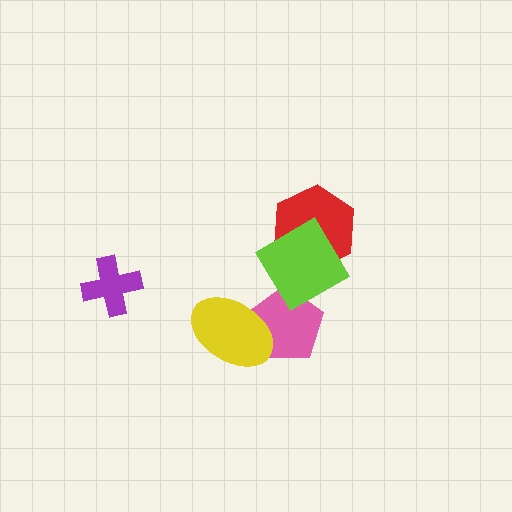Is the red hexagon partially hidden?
Yes, it is partially covered by another shape.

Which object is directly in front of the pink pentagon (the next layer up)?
The lime diamond is directly in front of the pink pentagon.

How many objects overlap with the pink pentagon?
2 objects overlap with the pink pentagon.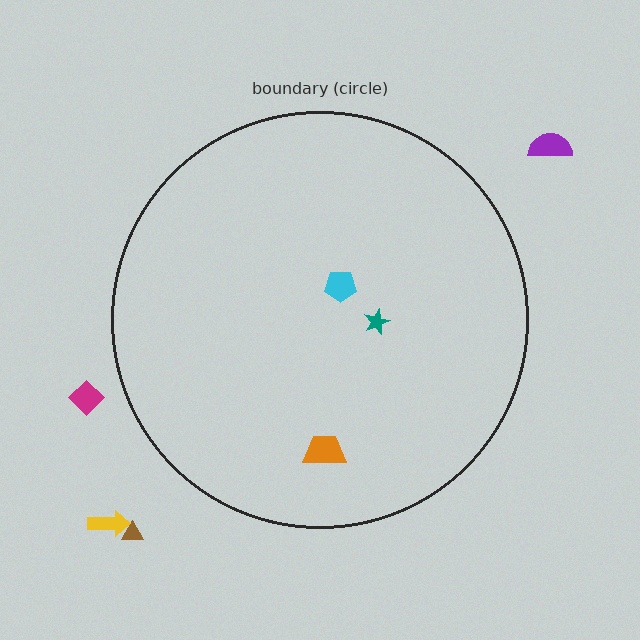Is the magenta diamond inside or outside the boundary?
Outside.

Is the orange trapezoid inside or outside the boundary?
Inside.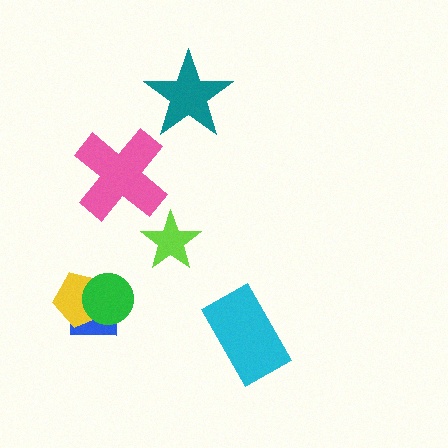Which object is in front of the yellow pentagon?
The green circle is in front of the yellow pentagon.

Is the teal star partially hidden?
No, no other shape covers it.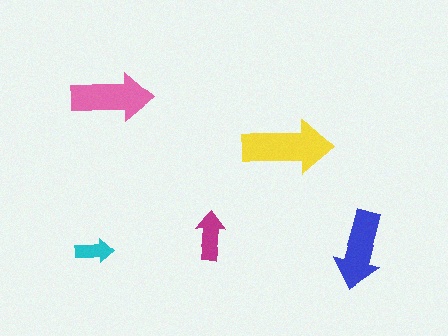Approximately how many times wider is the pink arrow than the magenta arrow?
About 1.5 times wider.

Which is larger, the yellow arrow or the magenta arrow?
The yellow one.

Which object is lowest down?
The blue arrow is bottommost.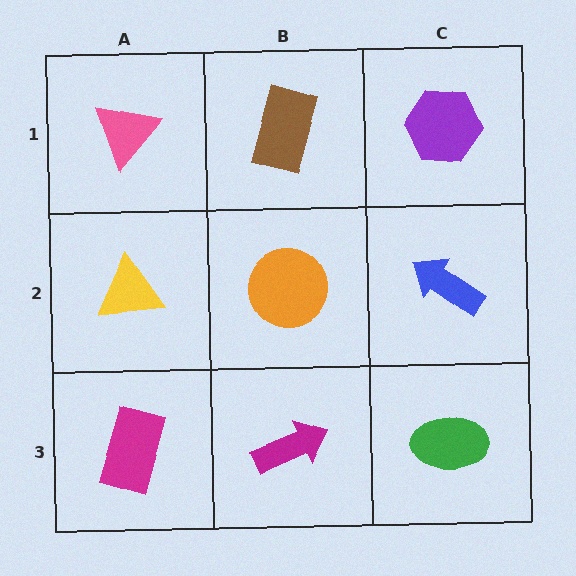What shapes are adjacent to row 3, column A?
A yellow triangle (row 2, column A), a magenta arrow (row 3, column B).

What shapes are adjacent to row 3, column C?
A blue arrow (row 2, column C), a magenta arrow (row 3, column B).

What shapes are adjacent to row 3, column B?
An orange circle (row 2, column B), a magenta rectangle (row 3, column A), a green ellipse (row 3, column C).